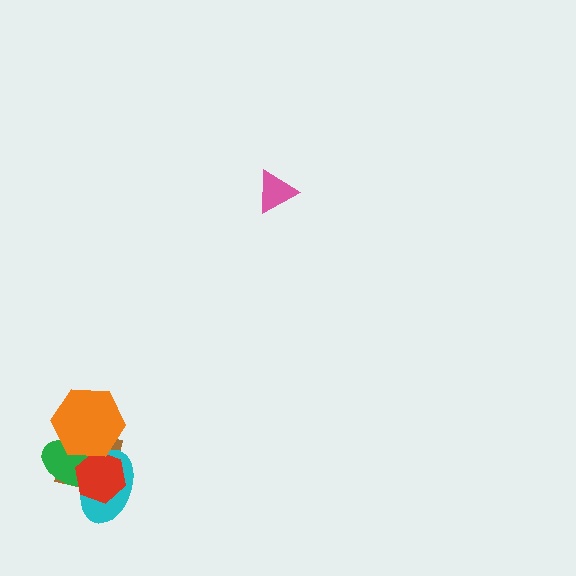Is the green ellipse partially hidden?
Yes, it is partially covered by another shape.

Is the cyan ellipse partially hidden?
Yes, it is partially covered by another shape.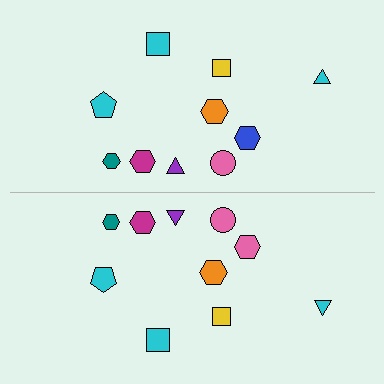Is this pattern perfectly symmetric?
No, the pattern is not perfectly symmetric. The pink hexagon on the bottom side breaks the symmetry — its mirror counterpart is blue.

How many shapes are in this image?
There are 20 shapes in this image.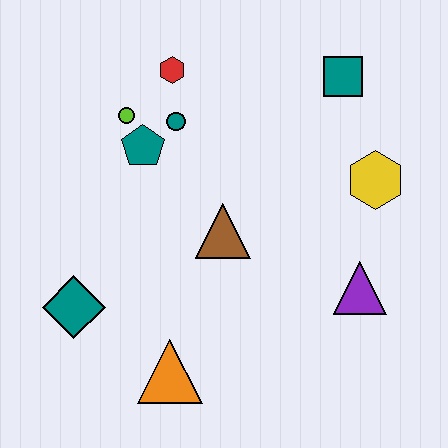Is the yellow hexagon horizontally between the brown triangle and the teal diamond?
No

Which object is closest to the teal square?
The yellow hexagon is closest to the teal square.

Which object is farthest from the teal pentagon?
The purple triangle is farthest from the teal pentagon.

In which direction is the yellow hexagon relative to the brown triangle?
The yellow hexagon is to the right of the brown triangle.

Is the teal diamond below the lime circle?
Yes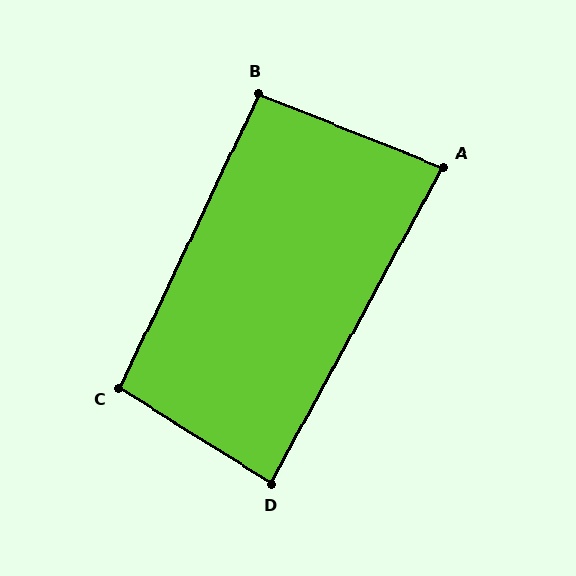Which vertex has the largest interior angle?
C, at approximately 97 degrees.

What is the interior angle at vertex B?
Approximately 94 degrees (approximately right).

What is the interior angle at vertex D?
Approximately 86 degrees (approximately right).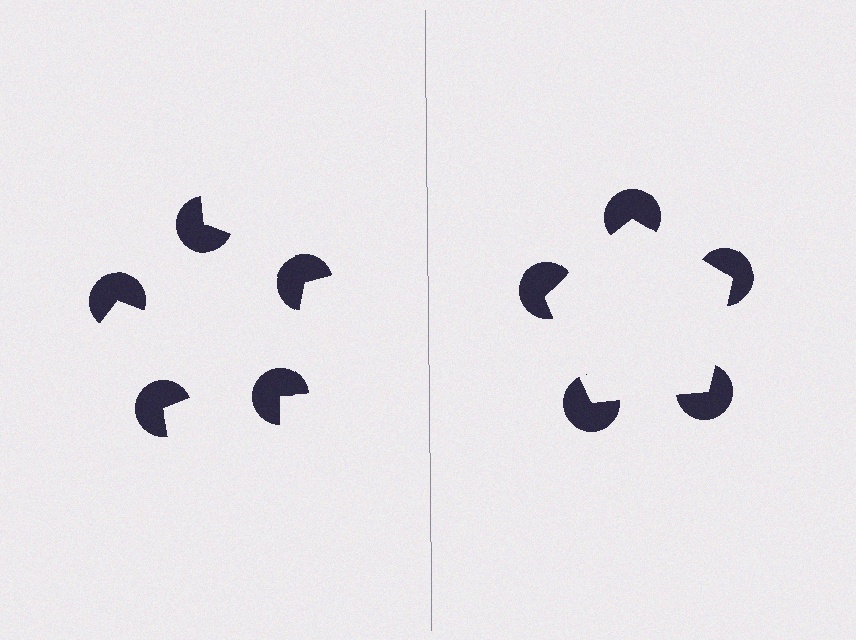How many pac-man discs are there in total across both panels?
10 — 5 on each side.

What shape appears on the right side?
An illusory pentagon.